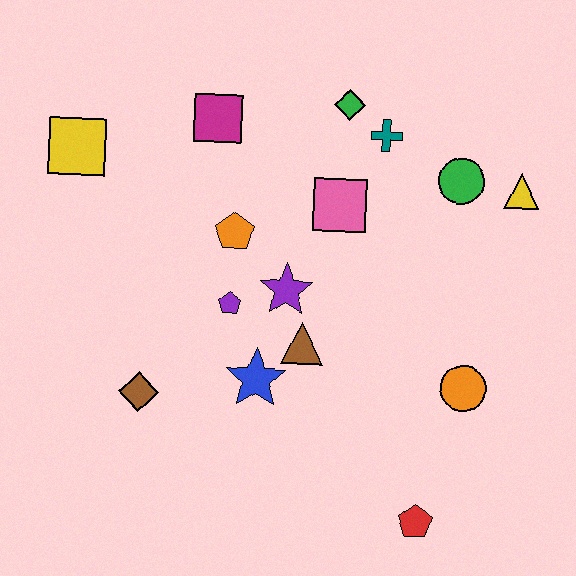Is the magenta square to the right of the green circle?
No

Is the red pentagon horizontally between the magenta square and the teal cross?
No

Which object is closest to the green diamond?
The teal cross is closest to the green diamond.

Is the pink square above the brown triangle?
Yes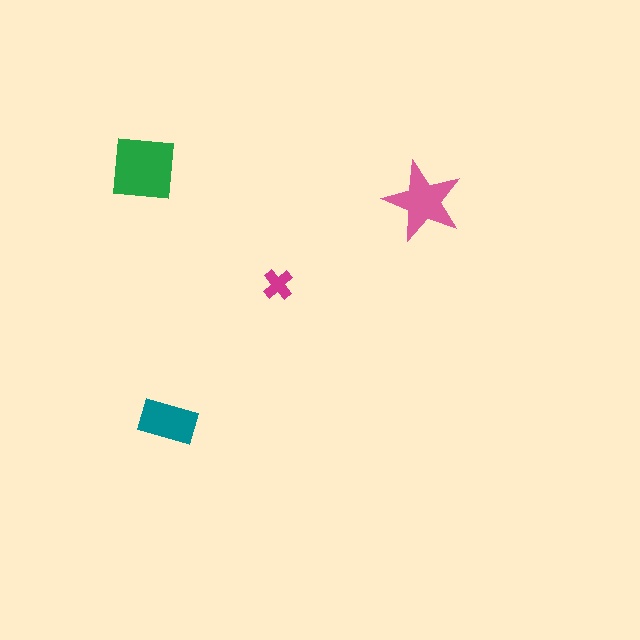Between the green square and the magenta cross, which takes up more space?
The green square.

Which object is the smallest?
The magenta cross.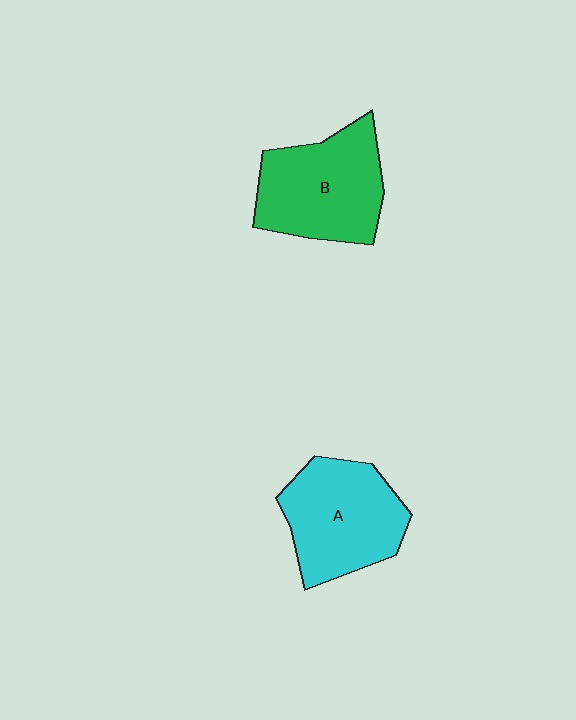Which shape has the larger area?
Shape B (green).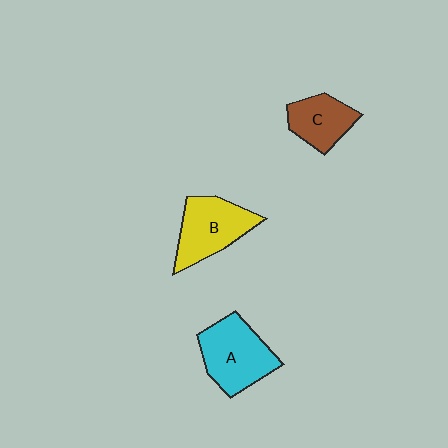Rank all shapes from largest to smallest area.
From largest to smallest: A (cyan), B (yellow), C (brown).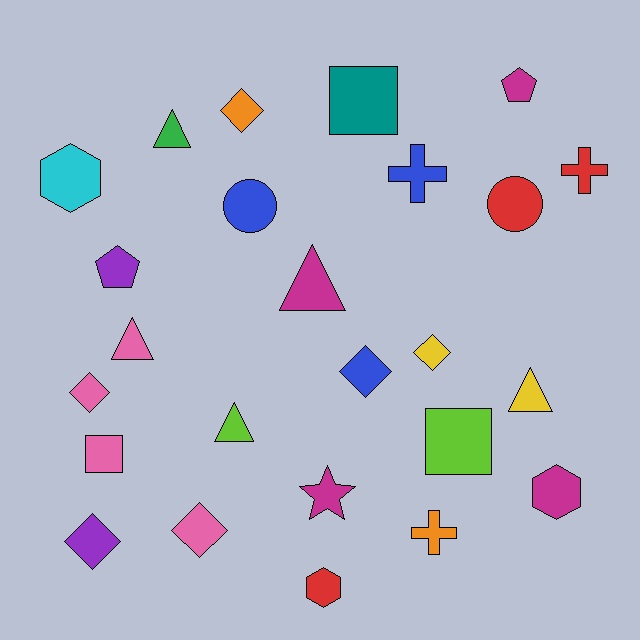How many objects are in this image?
There are 25 objects.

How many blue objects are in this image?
There are 3 blue objects.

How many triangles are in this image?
There are 5 triangles.